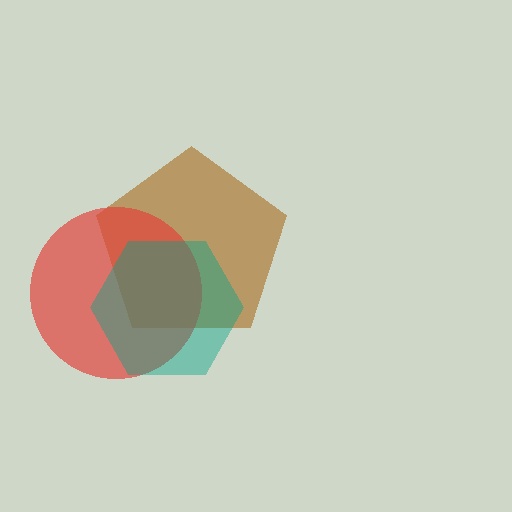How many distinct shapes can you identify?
There are 3 distinct shapes: a brown pentagon, a red circle, a teal hexagon.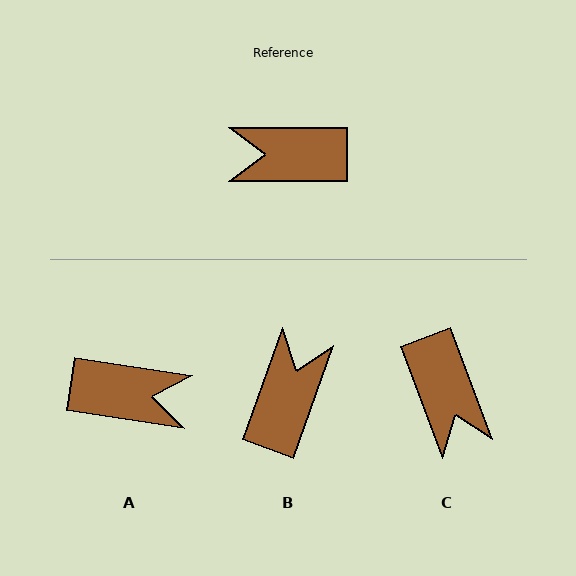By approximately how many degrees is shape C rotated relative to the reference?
Approximately 110 degrees counter-clockwise.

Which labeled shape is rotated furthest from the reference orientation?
A, about 171 degrees away.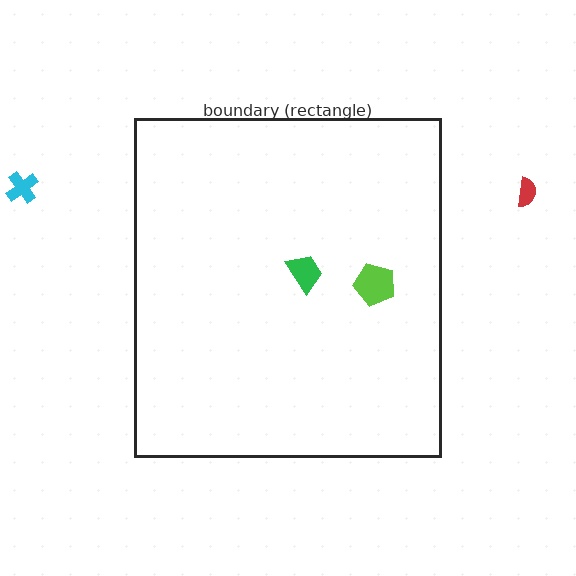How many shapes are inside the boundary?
2 inside, 2 outside.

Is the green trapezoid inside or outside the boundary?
Inside.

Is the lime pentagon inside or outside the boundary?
Inside.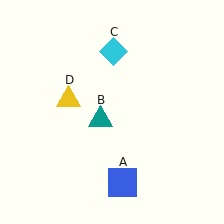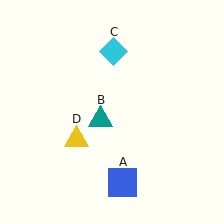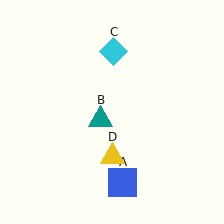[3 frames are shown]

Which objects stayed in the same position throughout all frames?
Blue square (object A) and teal triangle (object B) and cyan diamond (object C) remained stationary.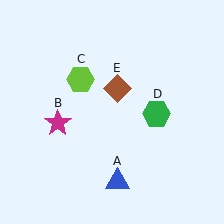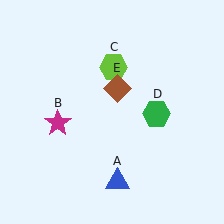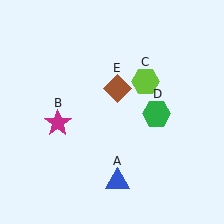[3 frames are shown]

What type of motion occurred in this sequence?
The lime hexagon (object C) rotated clockwise around the center of the scene.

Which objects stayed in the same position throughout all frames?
Blue triangle (object A) and magenta star (object B) and green hexagon (object D) and brown diamond (object E) remained stationary.